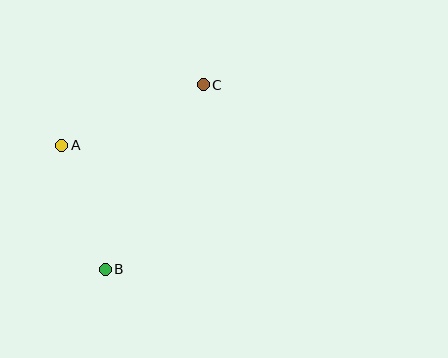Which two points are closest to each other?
Points A and B are closest to each other.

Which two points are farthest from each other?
Points B and C are farthest from each other.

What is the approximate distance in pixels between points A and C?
The distance between A and C is approximately 154 pixels.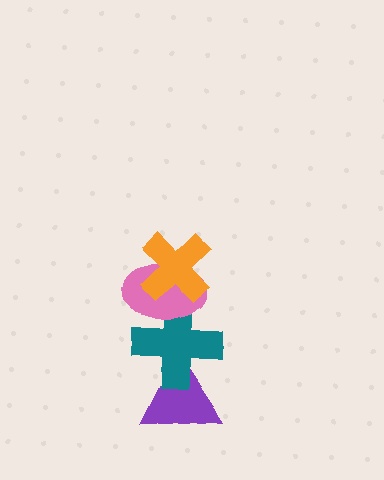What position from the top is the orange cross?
The orange cross is 1st from the top.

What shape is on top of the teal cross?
The pink ellipse is on top of the teal cross.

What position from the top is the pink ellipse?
The pink ellipse is 2nd from the top.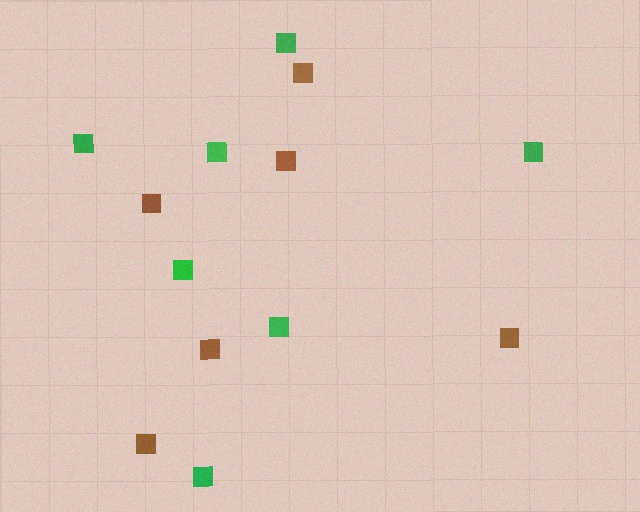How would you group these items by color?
There are 2 groups: one group of green squares (7) and one group of brown squares (6).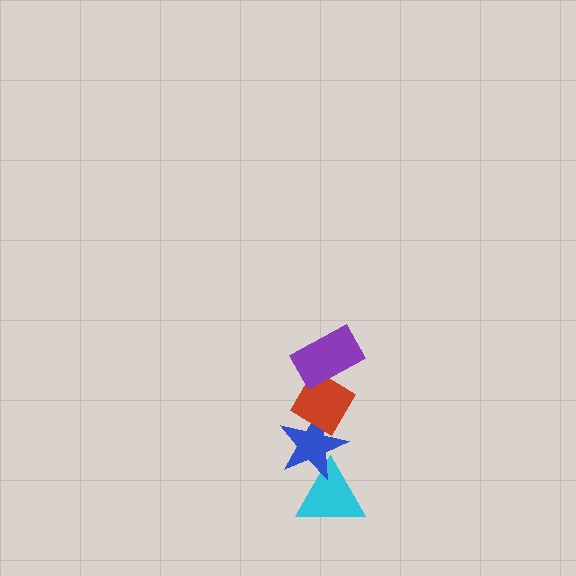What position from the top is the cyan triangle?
The cyan triangle is 4th from the top.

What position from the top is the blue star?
The blue star is 3rd from the top.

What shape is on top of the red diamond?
The purple rectangle is on top of the red diamond.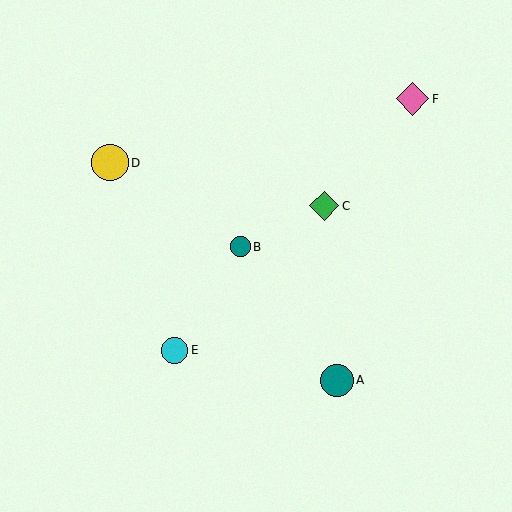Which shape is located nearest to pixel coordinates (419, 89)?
The pink diamond (labeled F) at (413, 99) is nearest to that location.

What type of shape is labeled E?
Shape E is a cyan circle.